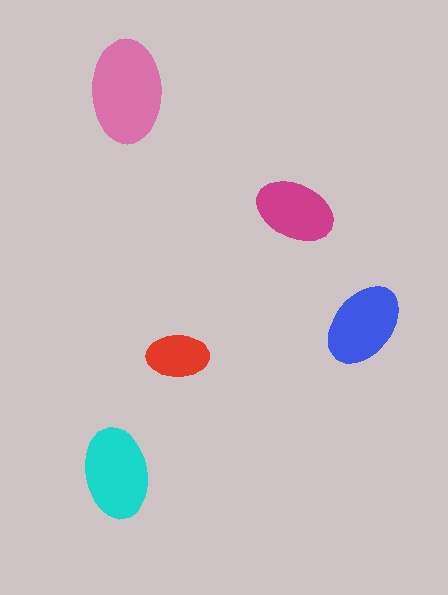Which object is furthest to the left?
The cyan ellipse is leftmost.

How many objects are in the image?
There are 5 objects in the image.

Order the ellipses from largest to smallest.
the pink one, the cyan one, the blue one, the magenta one, the red one.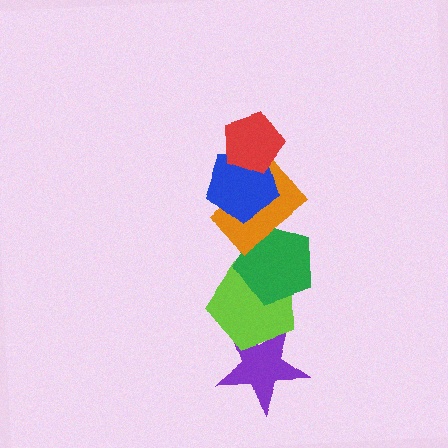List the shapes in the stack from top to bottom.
From top to bottom: the red pentagon, the blue pentagon, the orange rectangle, the green pentagon, the lime pentagon, the purple star.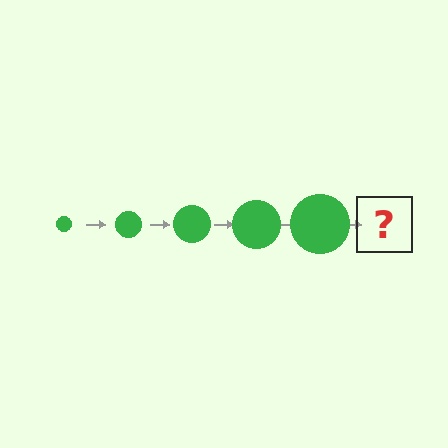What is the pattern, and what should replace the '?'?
The pattern is that the circle gets progressively larger each step. The '?' should be a green circle, larger than the previous one.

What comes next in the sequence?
The next element should be a green circle, larger than the previous one.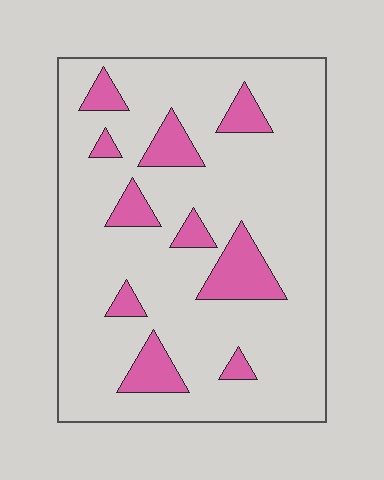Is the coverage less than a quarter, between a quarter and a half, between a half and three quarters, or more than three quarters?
Less than a quarter.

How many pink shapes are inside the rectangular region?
10.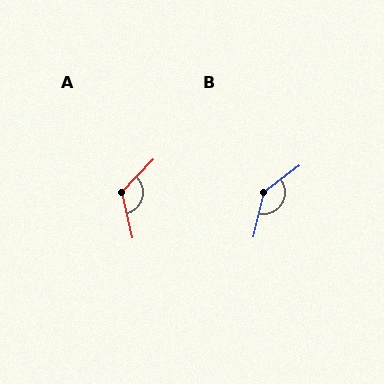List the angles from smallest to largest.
A (123°), B (140°).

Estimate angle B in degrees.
Approximately 140 degrees.